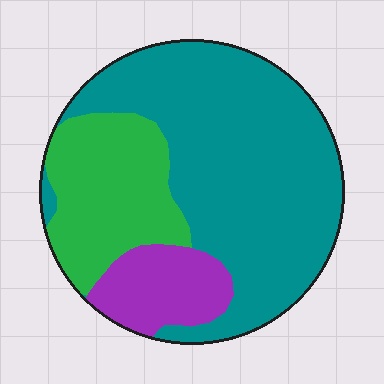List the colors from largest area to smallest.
From largest to smallest: teal, green, purple.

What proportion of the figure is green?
Green covers roughly 25% of the figure.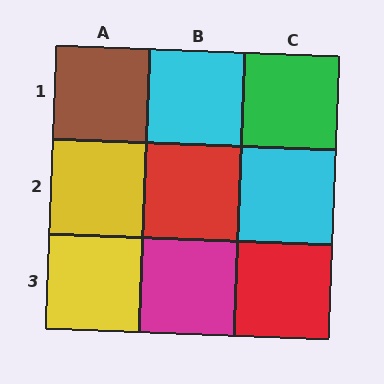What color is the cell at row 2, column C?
Cyan.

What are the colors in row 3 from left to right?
Yellow, magenta, red.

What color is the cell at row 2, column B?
Red.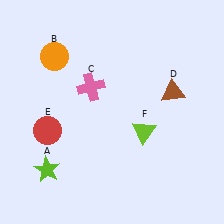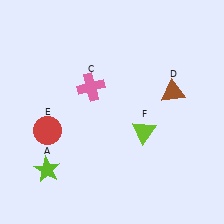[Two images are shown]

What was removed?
The orange circle (B) was removed in Image 2.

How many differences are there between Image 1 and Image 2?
There is 1 difference between the two images.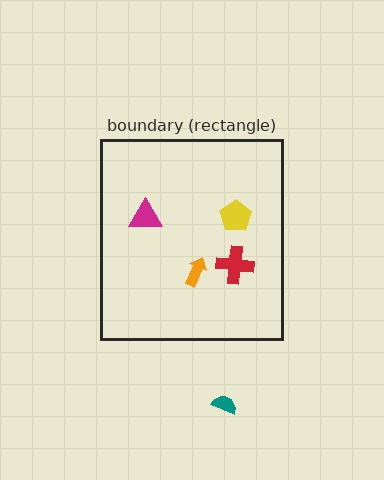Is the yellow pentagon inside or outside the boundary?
Inside.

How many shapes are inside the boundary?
4 inside, 1 outside.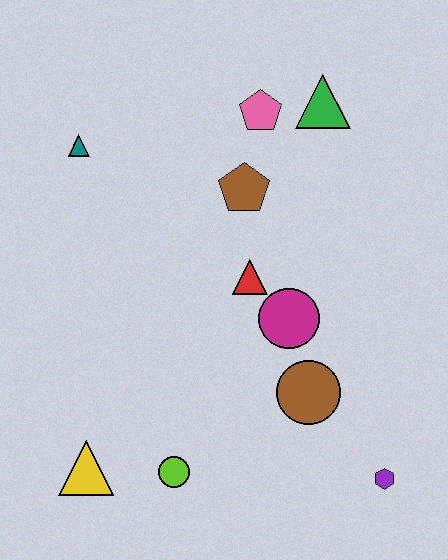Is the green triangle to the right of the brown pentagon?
Yes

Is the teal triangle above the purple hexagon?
Yes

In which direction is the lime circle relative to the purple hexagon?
The lime circle is to the left of the purple hexagon.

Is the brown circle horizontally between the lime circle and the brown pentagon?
No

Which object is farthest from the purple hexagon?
The teal triangle is farthest from the purple hexagon.